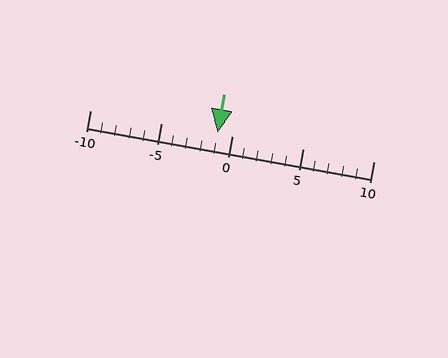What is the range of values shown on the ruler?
The ruler shows values from -10 to 10.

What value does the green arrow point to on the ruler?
The green arrow points to approximately -1.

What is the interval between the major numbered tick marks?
The major tick marks are spaced 5 units apart.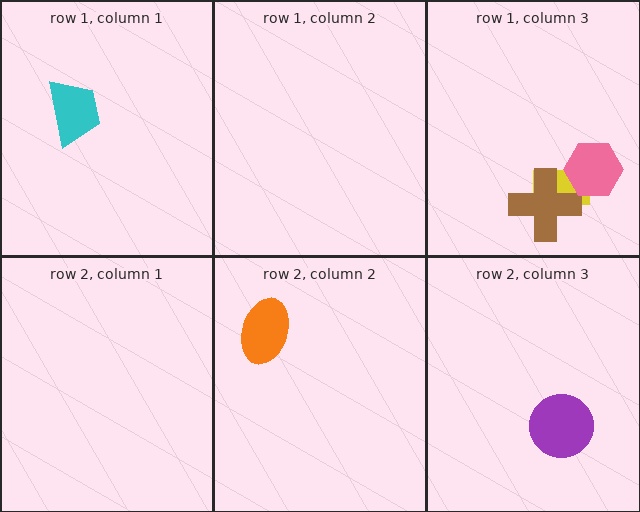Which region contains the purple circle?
The row 2, column 3 region.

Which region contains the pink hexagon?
The row 1, column 3 region.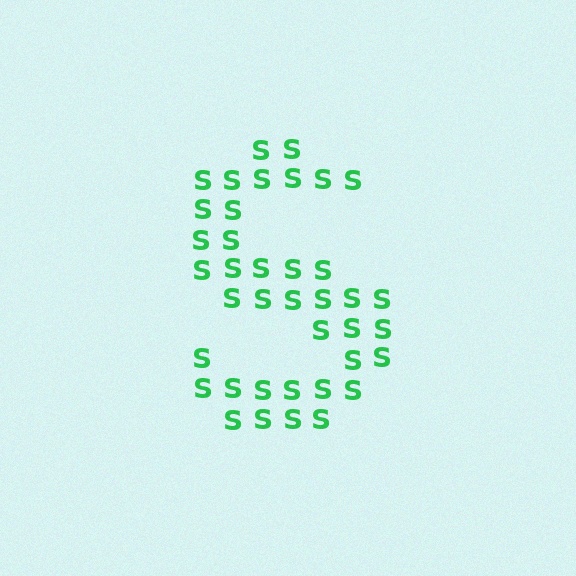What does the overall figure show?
The overall figure shows the letter S.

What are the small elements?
The small elements are letter S's.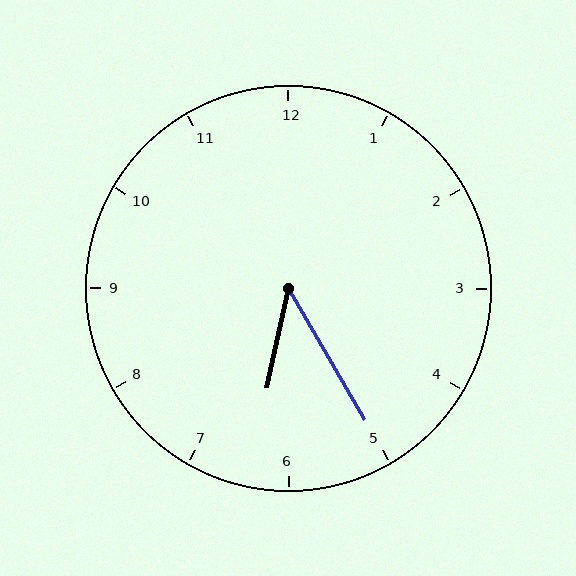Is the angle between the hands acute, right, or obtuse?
It is acute.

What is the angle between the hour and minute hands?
Approximately 42 degrees.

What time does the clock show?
6:25.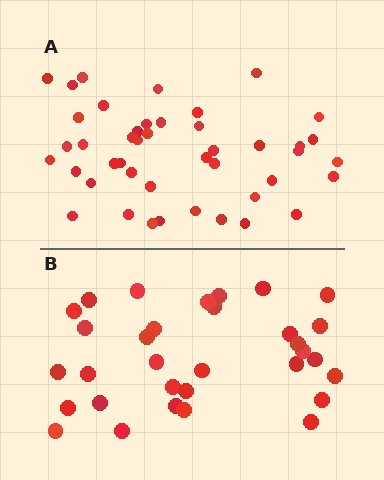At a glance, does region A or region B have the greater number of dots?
Region A (the top region) has more dots.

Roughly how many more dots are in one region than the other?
Region A has roughly 12 or so more dots than region B.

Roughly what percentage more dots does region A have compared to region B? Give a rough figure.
About 40% more.